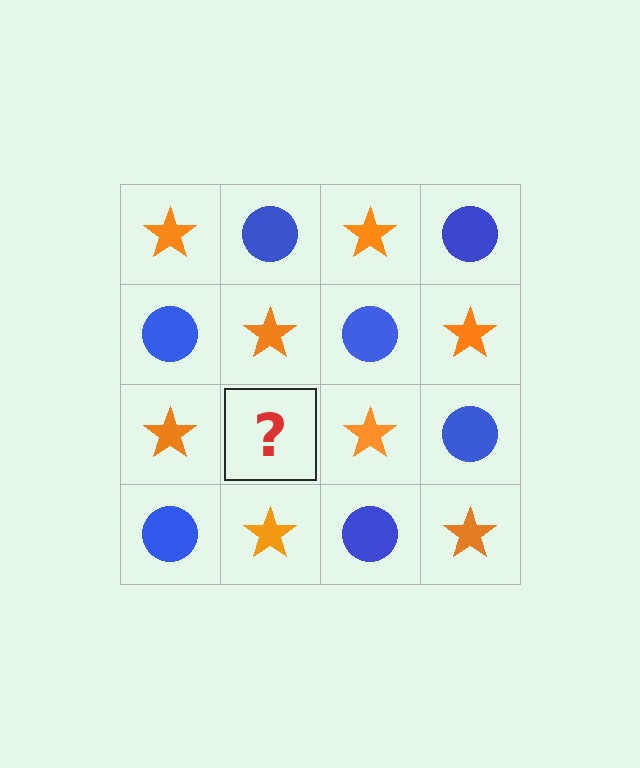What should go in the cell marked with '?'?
The missing cell should contain a blue circle.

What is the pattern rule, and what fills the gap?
The rule is that it alternates orange star and blue circle in a checkerboard pattern. The gap should be filled with a blue circle.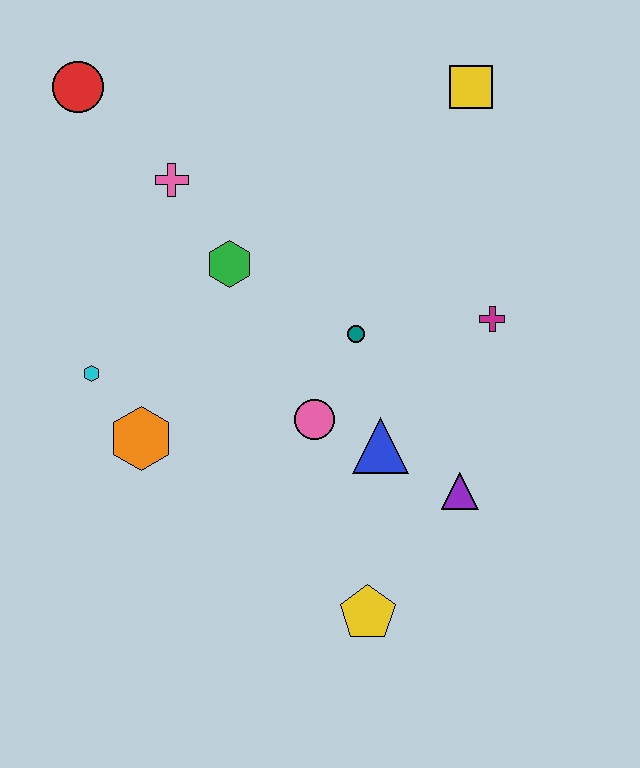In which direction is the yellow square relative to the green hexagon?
The yellow square is to the right of the green hexagon.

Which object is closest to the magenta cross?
The teal circle is closest to the magenta cross.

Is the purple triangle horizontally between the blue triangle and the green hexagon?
No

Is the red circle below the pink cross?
No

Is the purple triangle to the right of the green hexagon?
Yes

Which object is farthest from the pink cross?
The yellow pentagon is farthest from the pink cross.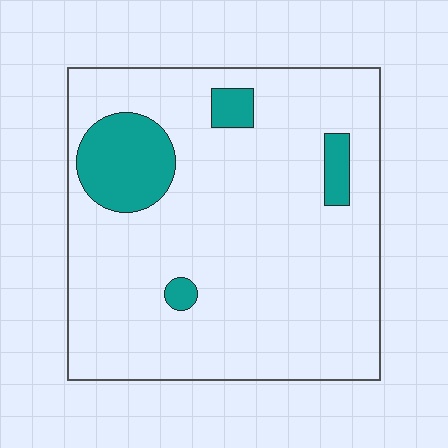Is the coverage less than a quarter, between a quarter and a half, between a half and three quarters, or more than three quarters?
Less than a quarter.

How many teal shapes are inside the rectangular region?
4.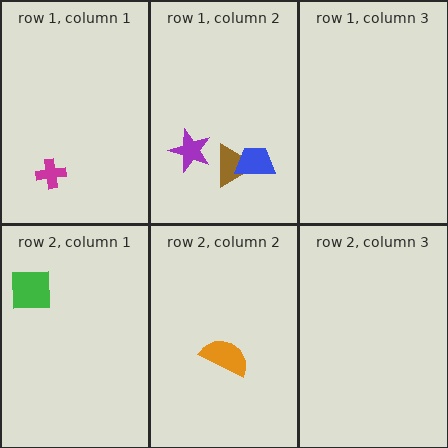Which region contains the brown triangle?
The row 1, column 2 region.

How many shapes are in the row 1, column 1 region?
1.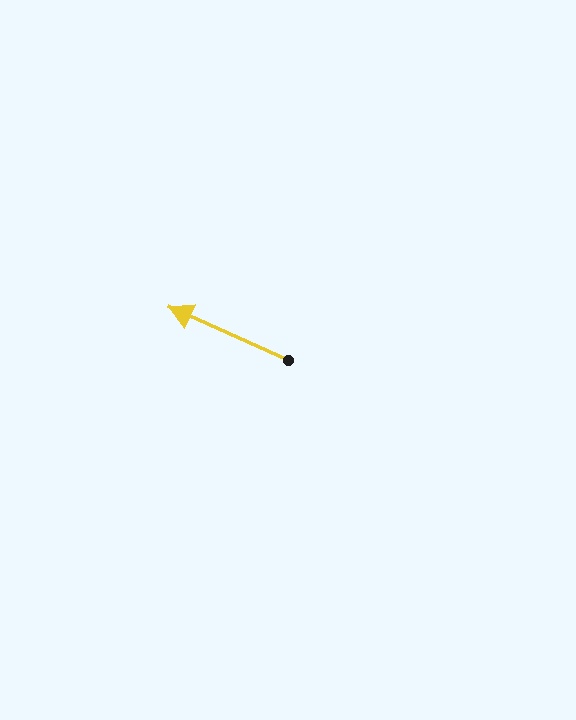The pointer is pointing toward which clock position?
Roughly 10 o'clock.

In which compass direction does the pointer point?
Northwest.